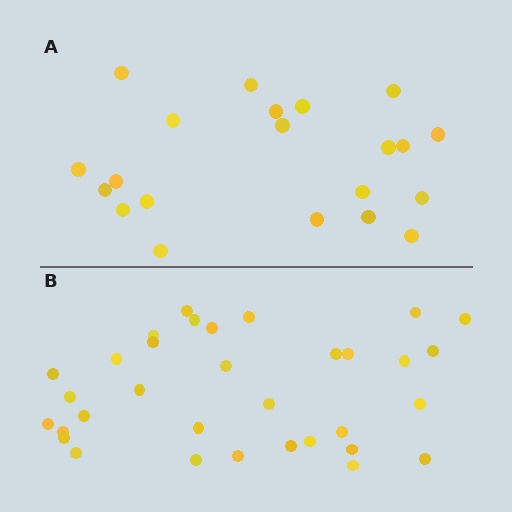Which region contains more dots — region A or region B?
Region B (the bottom region) has more dots.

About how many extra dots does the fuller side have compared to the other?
Region B has roughly 12 or so more dots than region A.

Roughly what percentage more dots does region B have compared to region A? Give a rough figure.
About 55% more.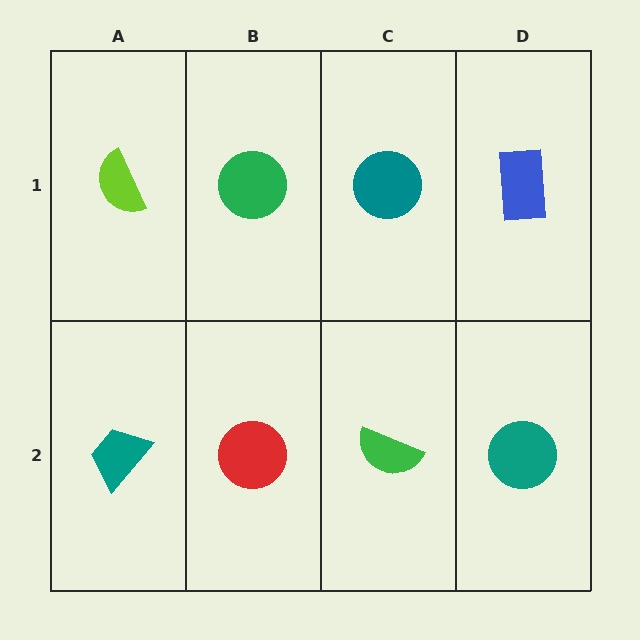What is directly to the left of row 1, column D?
A teal circle.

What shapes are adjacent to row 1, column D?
A teal circle (row 2, column D), a teal circle (row 1, column C).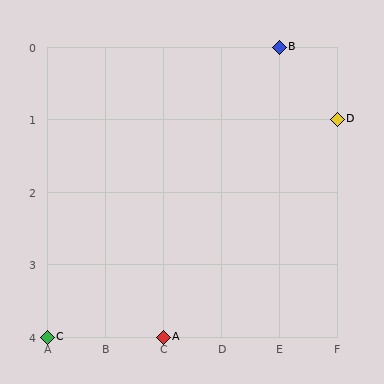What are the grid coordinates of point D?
Point D is at grid coordinates (F, 1).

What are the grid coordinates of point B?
Point B is at grid coordinates (E, 0).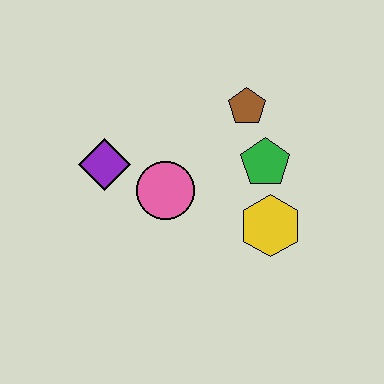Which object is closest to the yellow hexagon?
The green pentagon is closest to the yellow hexagon.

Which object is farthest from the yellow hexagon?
The purple diamond is farthest from the yellow hexagon.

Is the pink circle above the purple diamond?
No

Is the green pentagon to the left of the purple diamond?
No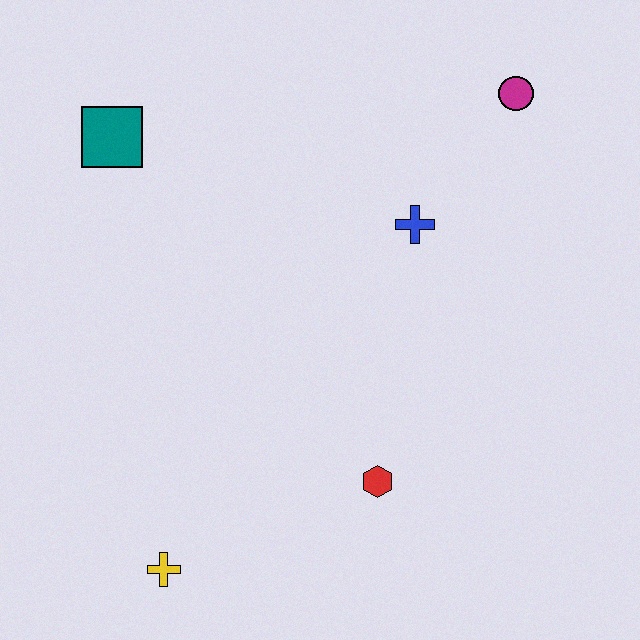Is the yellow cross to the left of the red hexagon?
Yes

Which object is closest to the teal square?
The blue cross is closest to the teal square.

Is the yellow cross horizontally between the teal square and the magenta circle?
Yes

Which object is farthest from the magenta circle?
The yellow cross is farthest from the magenta circle.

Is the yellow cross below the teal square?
Yes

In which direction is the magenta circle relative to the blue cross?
The magenta circle is above the blue cross.